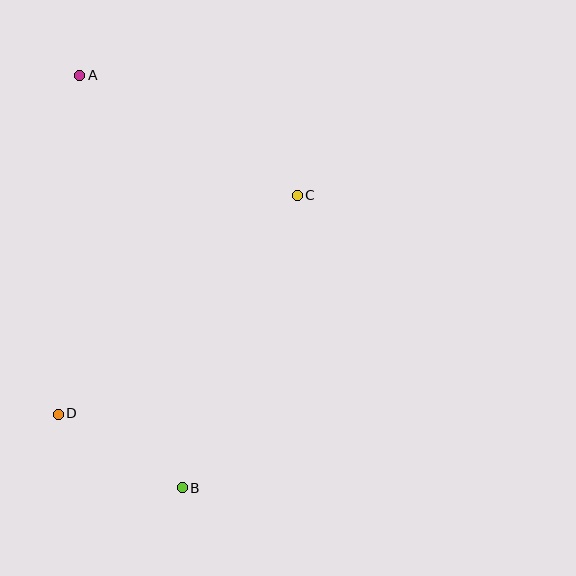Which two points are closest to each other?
Points B and D are closest to each other.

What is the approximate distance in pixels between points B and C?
The distance between B and C is approximately 314 pixels.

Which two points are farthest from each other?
Points A and B are farthest from each other.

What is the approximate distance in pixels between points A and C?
The distance between A and C is approximately 249 pixels.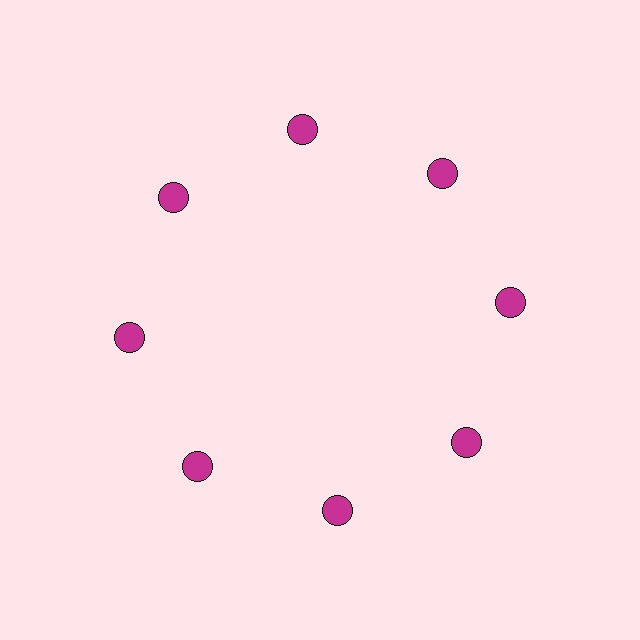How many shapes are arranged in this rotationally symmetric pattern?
There are 8 shapes, arranged in 8 groups of 1.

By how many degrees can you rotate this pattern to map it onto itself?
The pattern maps onto itself every 45 degrees of rotation.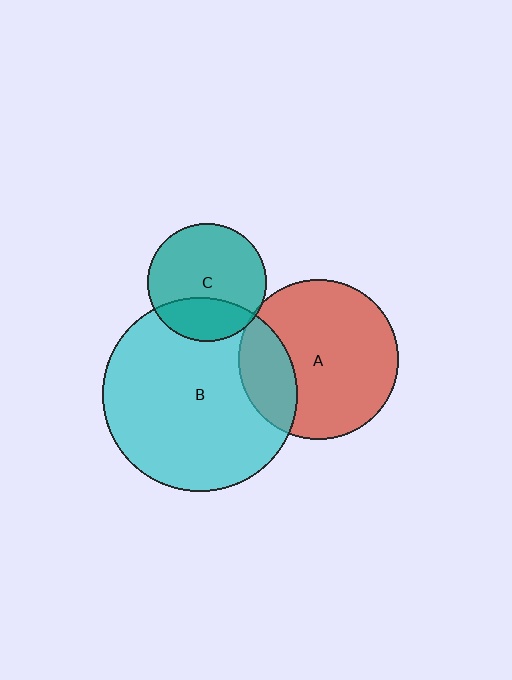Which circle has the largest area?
Circle B (cyan).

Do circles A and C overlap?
Yes.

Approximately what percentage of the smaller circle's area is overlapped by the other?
Approximately 5%.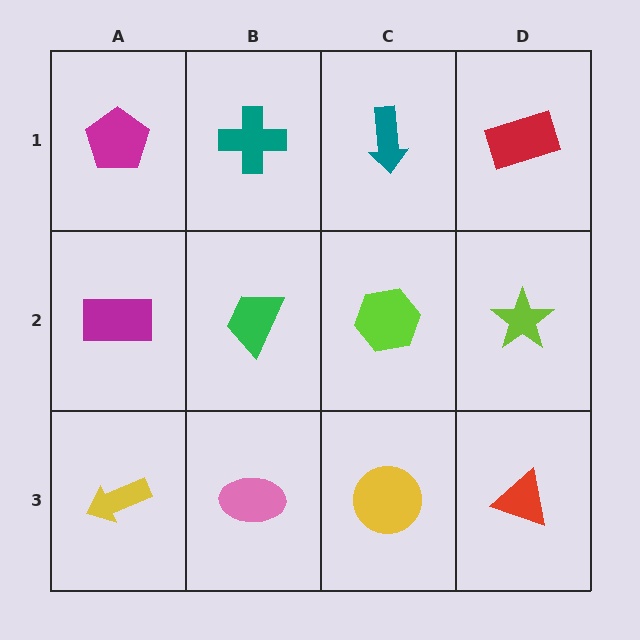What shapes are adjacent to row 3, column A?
A magenta rectangle (row 2, column A), a pink ellipse (row 3, column B).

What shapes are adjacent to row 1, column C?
A lime hexagon (row 2, column C), a teal cross (row 1, column B), a red rectangle (row 1, column D).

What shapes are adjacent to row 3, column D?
A lime star (row 2, column D), a yellow circle (row 3, column C).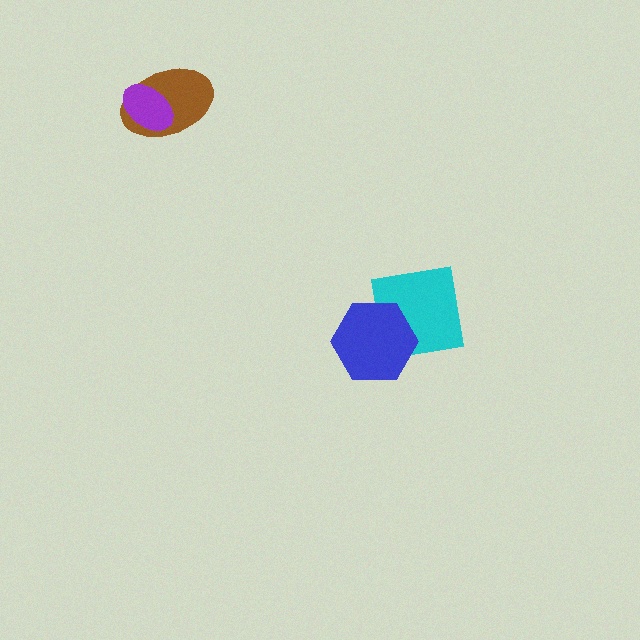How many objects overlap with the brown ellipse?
1 object overlaps with the brown ellipse.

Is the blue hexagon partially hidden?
No, no other shape covers it.